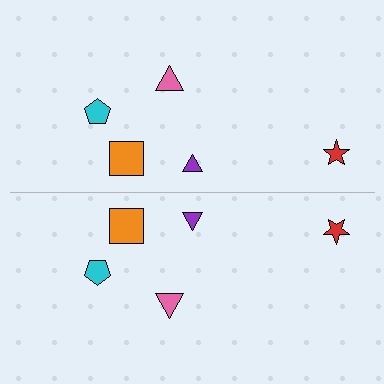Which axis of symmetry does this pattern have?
The pattern has a horizontal axis of symmetry running through the center of the image.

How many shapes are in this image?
There are 10 shapes in this image.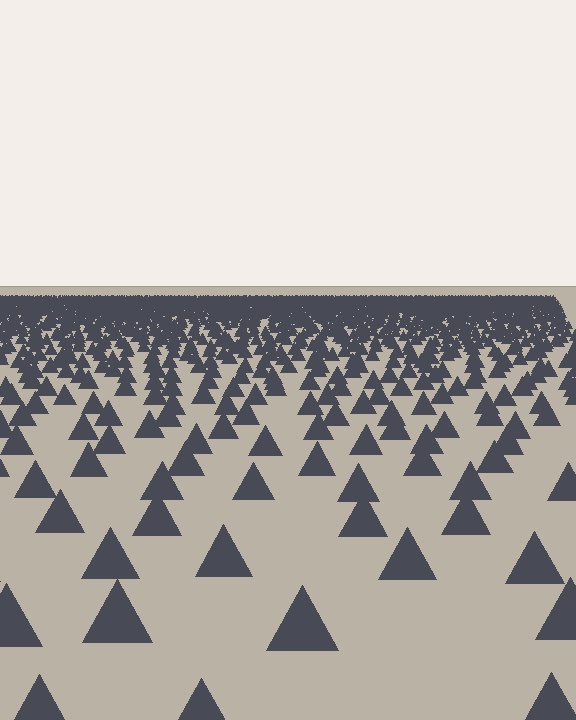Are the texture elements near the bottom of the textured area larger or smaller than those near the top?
Larger. Near the bottom, elements are closer to the viewer and appear at a bigger on-screen size.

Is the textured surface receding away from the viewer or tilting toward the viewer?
The surface is receding away from the viewer. Texture elements get smaller and denser toward the top.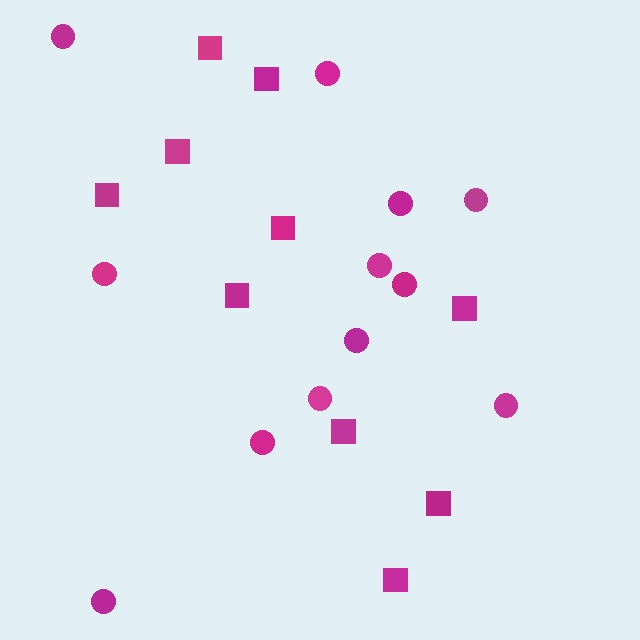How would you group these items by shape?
There are 2 groups: one group of squares (10) and one group of circles (12).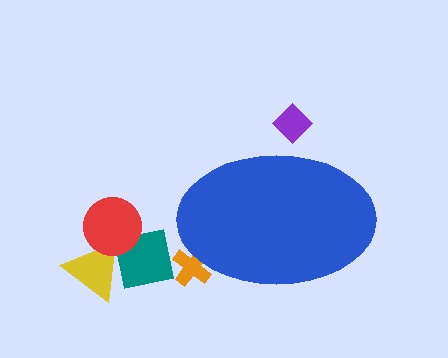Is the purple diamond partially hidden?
Yes, the purple diamond is partially hidden behind the blue ellipse.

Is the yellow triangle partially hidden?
No, the yellow triangle is fully visible.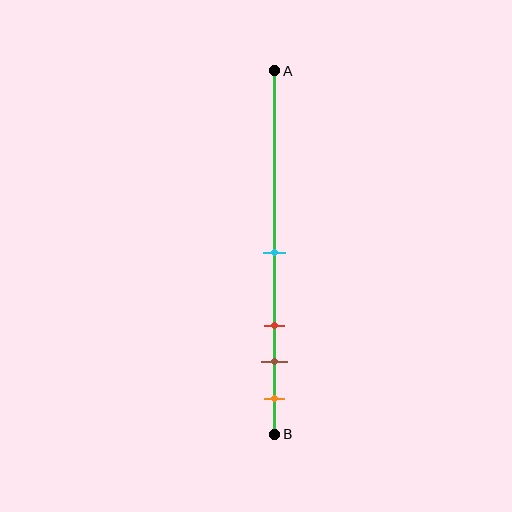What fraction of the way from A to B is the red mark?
The red mark is approximately 70% (0.7) of the way from A to B.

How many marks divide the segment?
There are 4 marks dividing the segment.